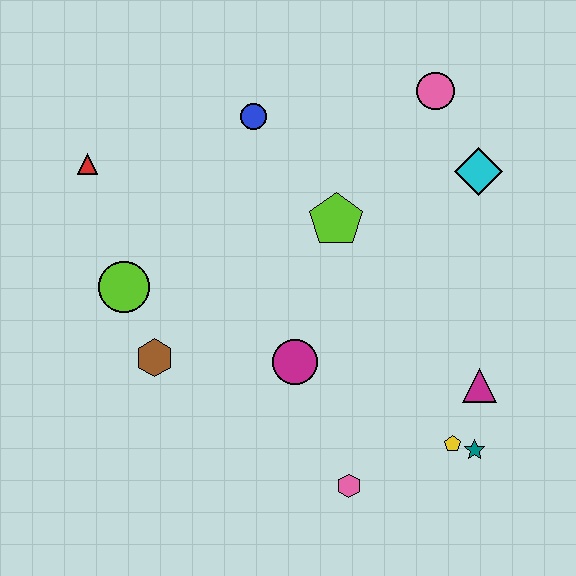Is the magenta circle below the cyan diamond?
Yes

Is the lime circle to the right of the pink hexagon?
No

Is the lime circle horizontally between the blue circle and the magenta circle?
No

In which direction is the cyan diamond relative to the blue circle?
The cyan diamond is to the right of the blue circle.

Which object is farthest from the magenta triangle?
The red triangle is farthest from the magenta triangle.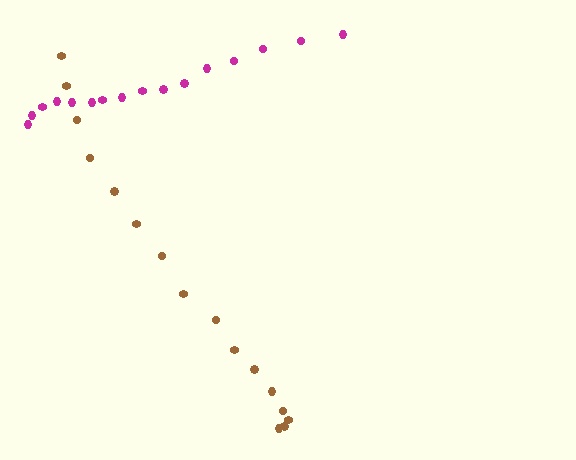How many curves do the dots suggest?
There are 2 distinct paths.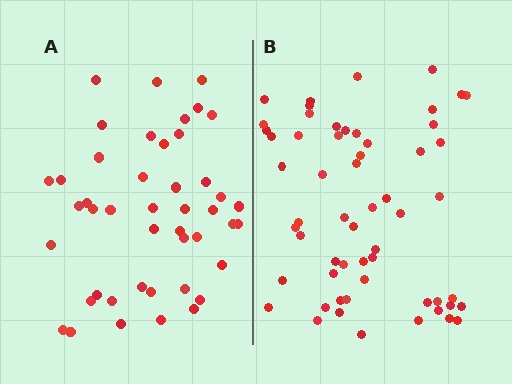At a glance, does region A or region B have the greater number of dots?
Region B (the right region) has more dots.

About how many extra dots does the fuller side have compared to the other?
Region B has approximately 15 more dots than region A.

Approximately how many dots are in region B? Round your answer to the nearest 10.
About 60 dots. (The exact count is 58, which rounds to 60.)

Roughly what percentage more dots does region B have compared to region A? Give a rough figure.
About 30% more.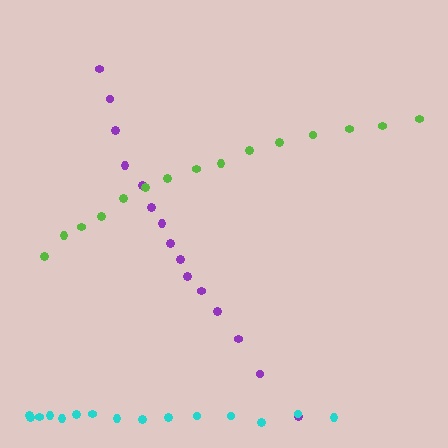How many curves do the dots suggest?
There are 3 distinct paths.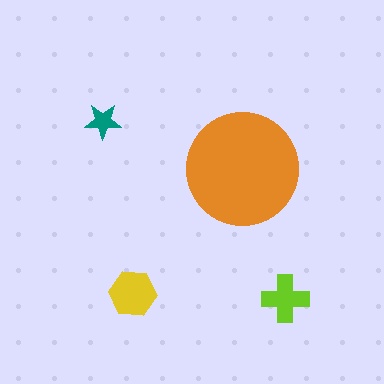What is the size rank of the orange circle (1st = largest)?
1st.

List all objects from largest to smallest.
The orange circle, the yellow hexagon, the lime cross, the teal star.